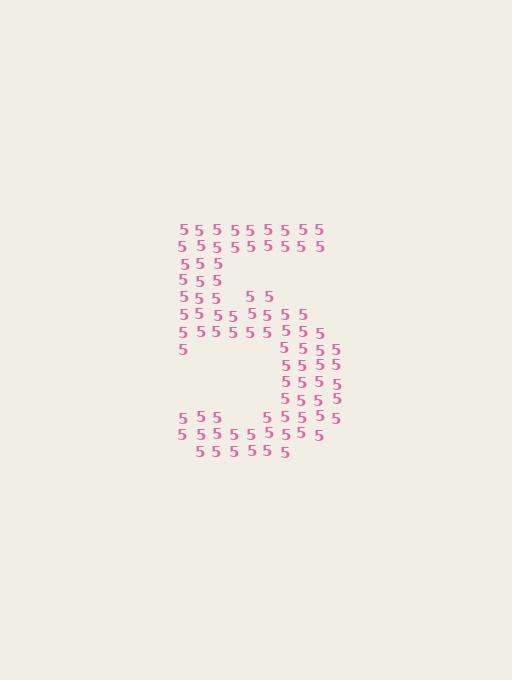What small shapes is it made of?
It is made of small digit 5's.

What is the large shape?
The large shape is the digit 5.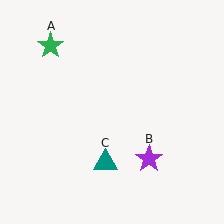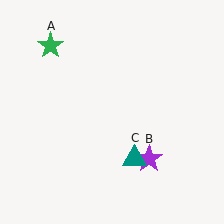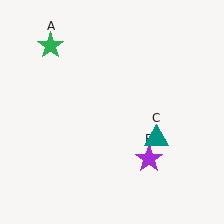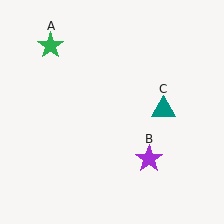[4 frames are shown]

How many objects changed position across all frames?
1 object changed position: teal triangle (object C).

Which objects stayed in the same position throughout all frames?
Green star (object A) and purple star (object B) remained stationary.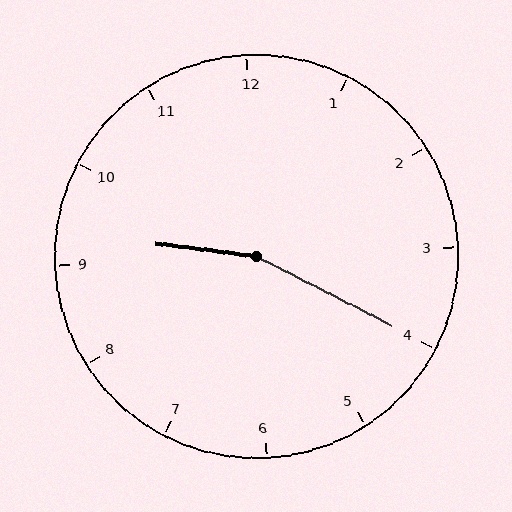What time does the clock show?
9:20.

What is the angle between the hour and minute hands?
Approximately 160 degrees.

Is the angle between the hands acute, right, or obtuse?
It is obtuse.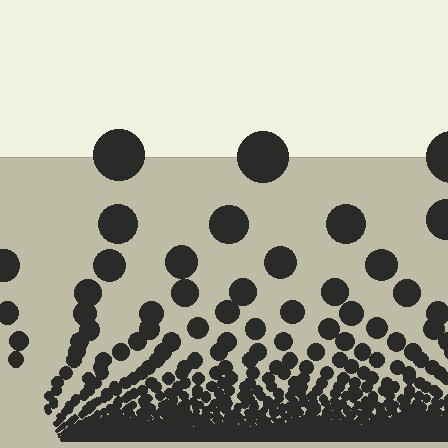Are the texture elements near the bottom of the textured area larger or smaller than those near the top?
Smaller. The gradient is inverted — elements near the bottom are smaller and denser.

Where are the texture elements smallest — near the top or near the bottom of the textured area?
Near the bottom.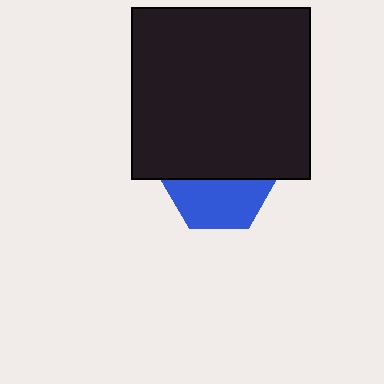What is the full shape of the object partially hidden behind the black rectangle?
The partially hidden object is a blue hexagon.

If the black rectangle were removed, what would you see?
You would see the complete blue hexagon.